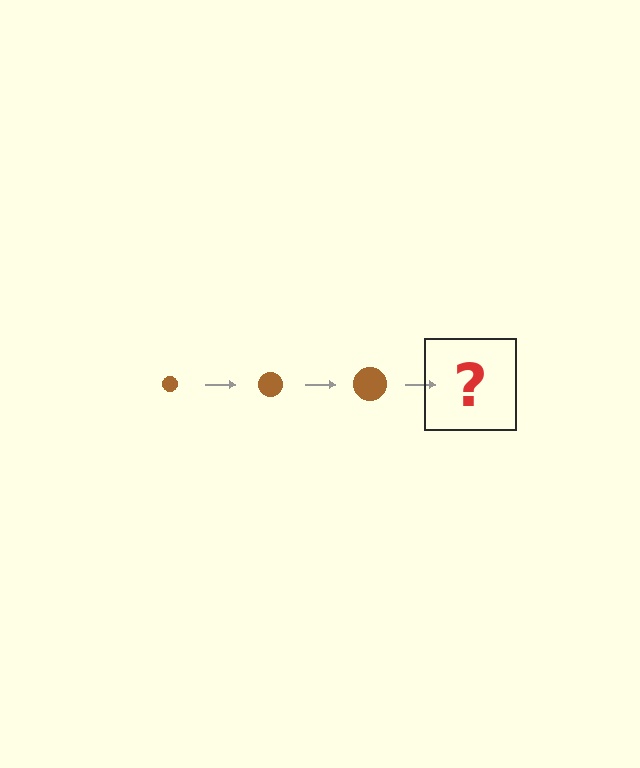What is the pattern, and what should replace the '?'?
The pattern is that the circle gets progressively larger each step. The '?' should be a brown circle, larger than the previous one.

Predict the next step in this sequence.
The next step is a brown circle, larger than the previous one.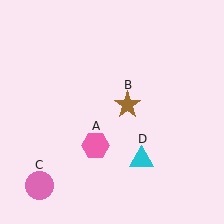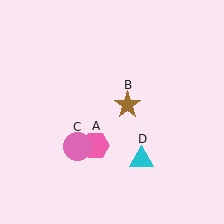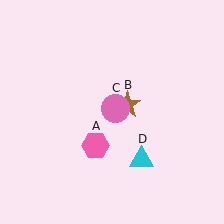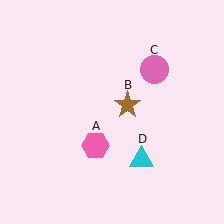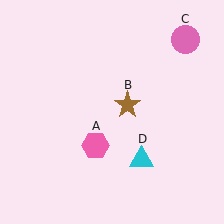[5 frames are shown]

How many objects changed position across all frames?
1 object changed position: pink circle (object C).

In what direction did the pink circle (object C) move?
The pink circle (object C) moved up and to the right.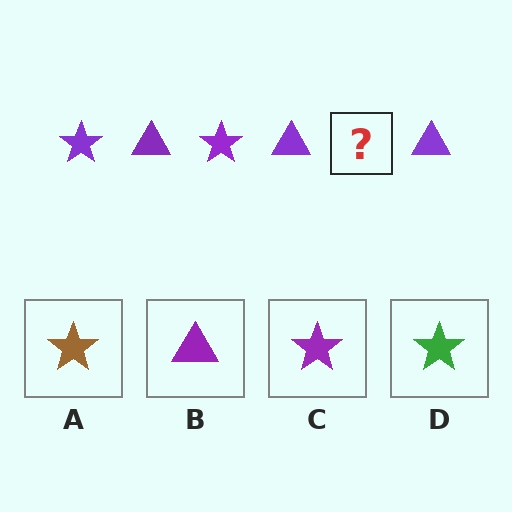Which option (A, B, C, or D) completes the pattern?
C.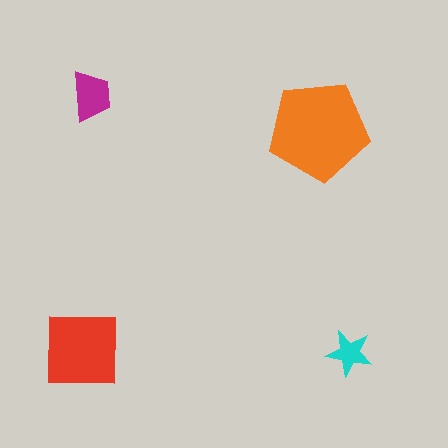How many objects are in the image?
There are 4 objects in the image.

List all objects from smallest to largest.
The cyan star, the magenta trapezoid, the red square, the orange pentagon.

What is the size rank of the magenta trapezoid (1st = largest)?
3rd.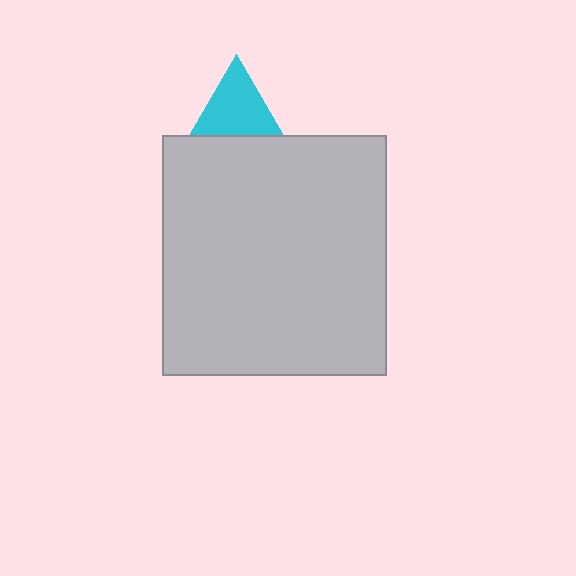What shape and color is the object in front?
The object in front is a light gray rectangle.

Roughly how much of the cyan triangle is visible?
About half of it is visible (roughly 52%).